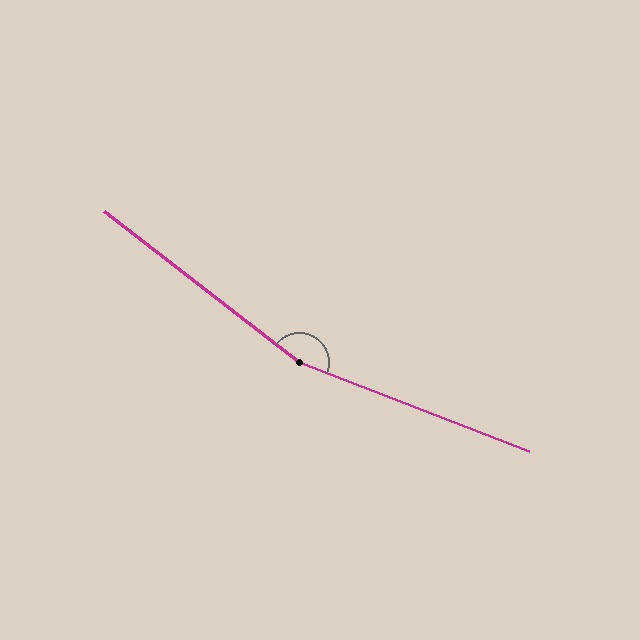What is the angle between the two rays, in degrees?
Approximately 163 degrees.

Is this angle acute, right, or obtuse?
It is obtuse.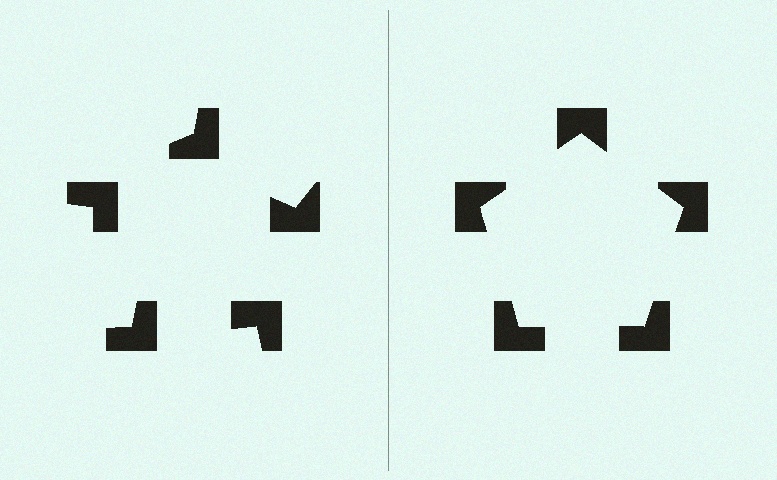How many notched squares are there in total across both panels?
10 — 5 on each side.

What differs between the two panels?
The notched squares are positioned identically on both sides; only the wedge orientations differ. On the right they align to a pentagon; on the left they are misaligned.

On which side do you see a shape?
An illusory pentagon appears on the right side. On the left side the wedge cuts are rotated, so no coherent shape forms.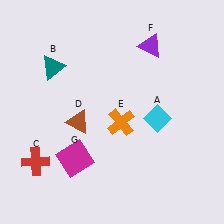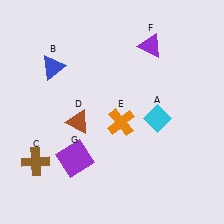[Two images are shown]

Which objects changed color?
B changed from teal to blue. C changed from red to brown. G changed from magenta to purple.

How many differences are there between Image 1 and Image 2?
There are 3 differences between the two images.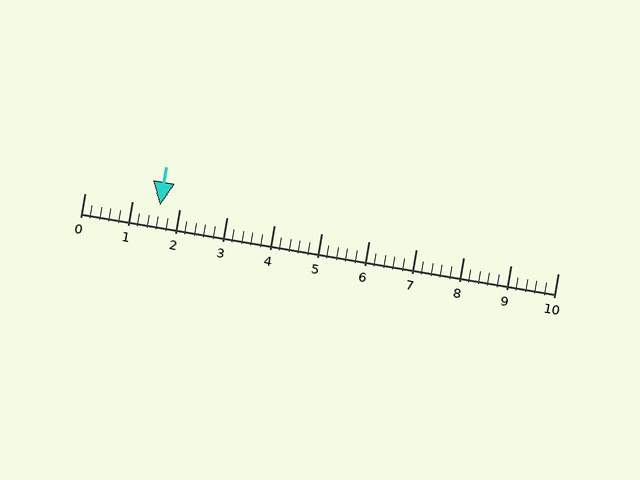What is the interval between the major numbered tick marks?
The major tick marks are spaced 1 units apart.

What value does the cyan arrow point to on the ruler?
The cyan arrow points to approximately 1.6.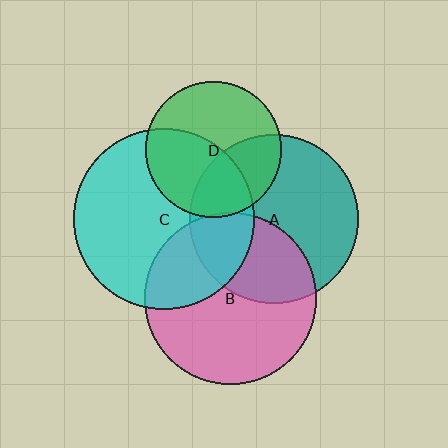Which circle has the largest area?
Circle C (cyan).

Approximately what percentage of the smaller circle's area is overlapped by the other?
Approximately 45%.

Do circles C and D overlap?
Yes.